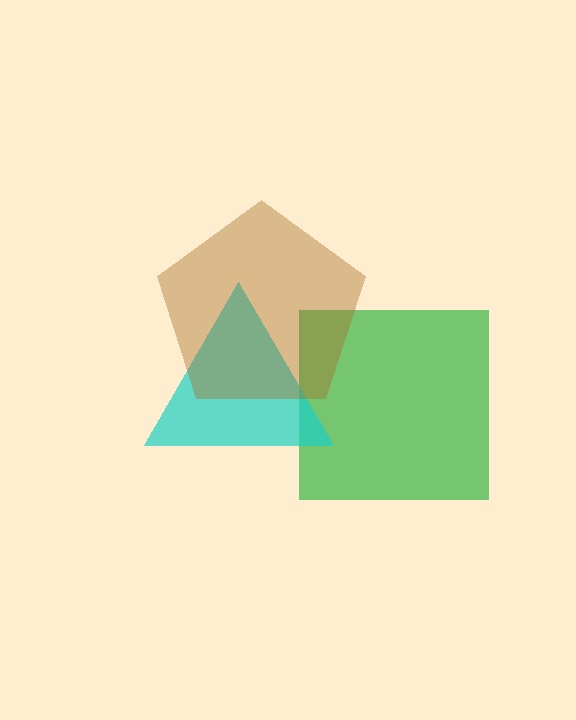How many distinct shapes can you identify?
There are 3 distinct shapes: a green square, a cyan triangle, a brown pentagon.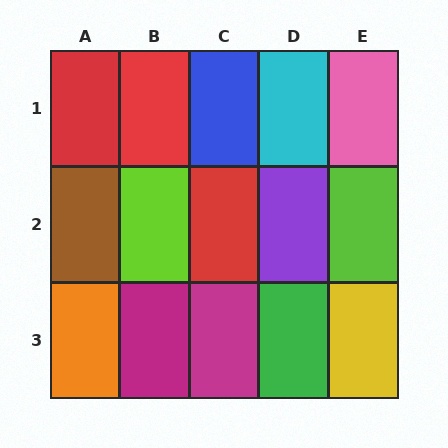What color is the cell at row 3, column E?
Yellow.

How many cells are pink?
1 cell is pink.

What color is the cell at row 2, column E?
Lime.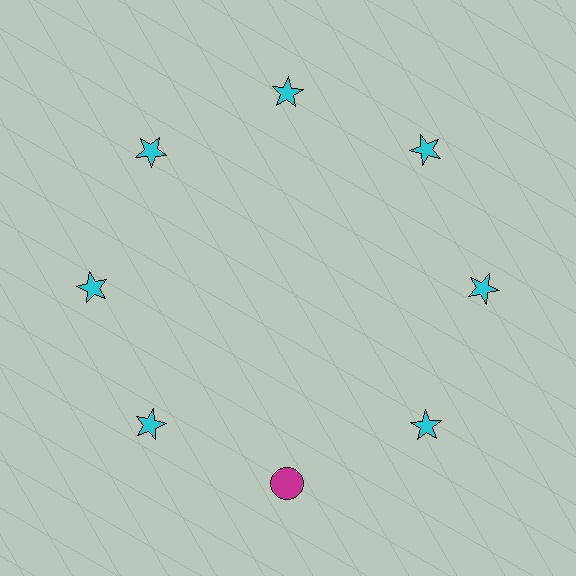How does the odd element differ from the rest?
It differs in both color (magenta instead of cyan) and shape (circle instead of star).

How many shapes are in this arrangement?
There are 8 shapes arranged in a ring pattern.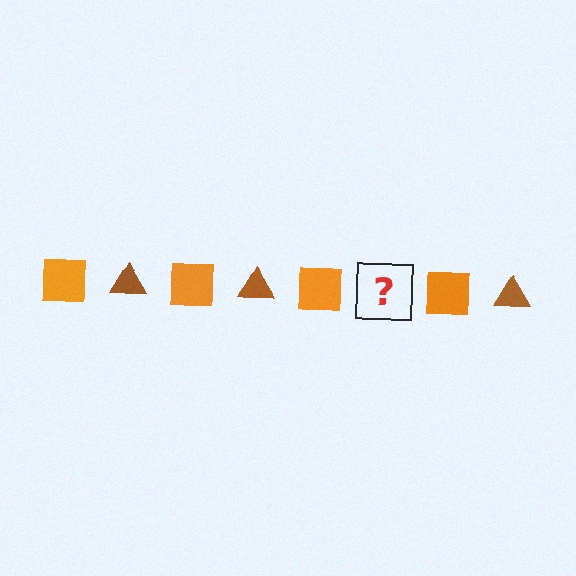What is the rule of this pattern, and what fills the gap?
The rule is that the pattern alternates between orange square and brown triangle. The gap should be filled with a brown triangle.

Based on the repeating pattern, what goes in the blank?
The blank should be a brown triangle.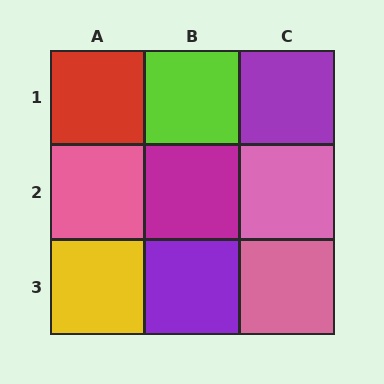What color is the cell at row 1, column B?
Lime.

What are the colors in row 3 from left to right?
Yellow, purple, pink.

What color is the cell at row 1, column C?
Purple.